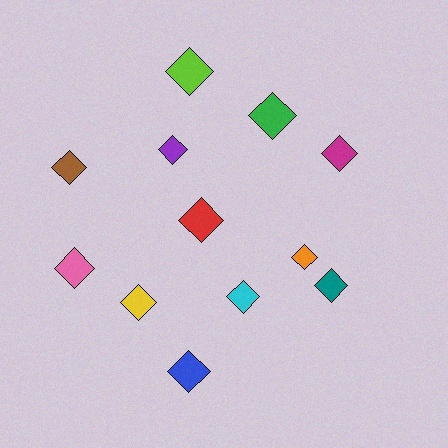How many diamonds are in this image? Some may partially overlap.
There are 12 diamonds.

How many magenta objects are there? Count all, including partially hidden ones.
There is 1 magenta object.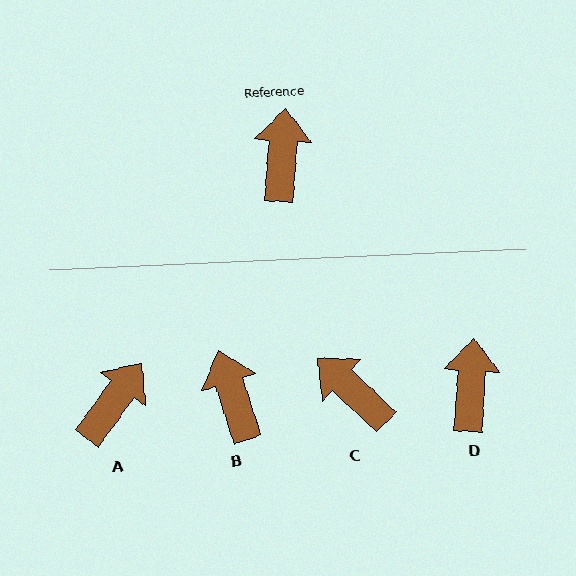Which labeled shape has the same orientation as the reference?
D.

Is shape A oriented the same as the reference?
No, it is off by about 32 degrees.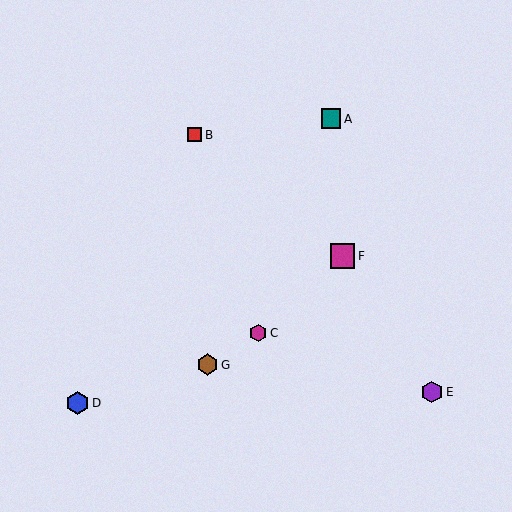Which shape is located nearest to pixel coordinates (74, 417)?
The blue hexagon (labeled D) at (77, 403) is nearest to that location.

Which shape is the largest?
The magenta square (labeled F) is the largest.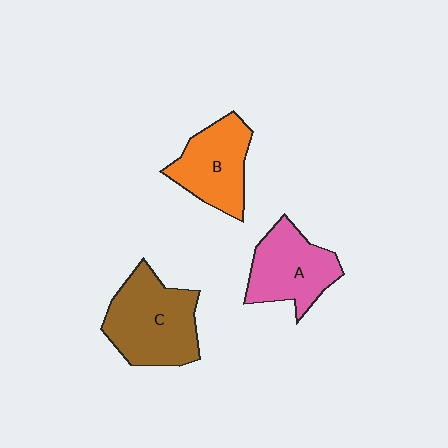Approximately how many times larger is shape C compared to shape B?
Approximately 1.3 times.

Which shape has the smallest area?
Shape B (orange).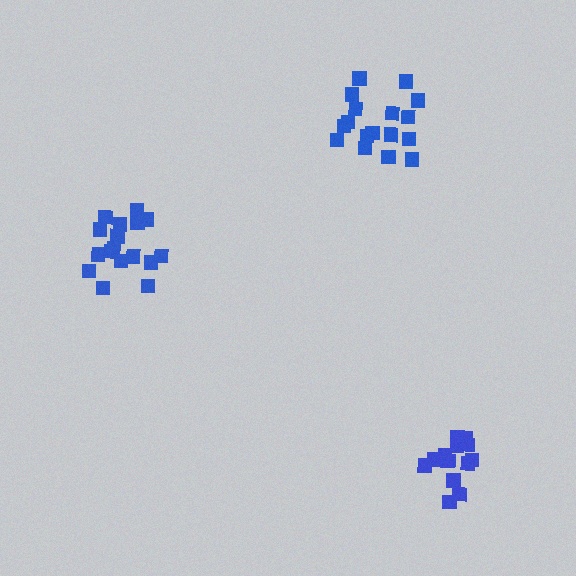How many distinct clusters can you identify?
There are 3 distinct clusters.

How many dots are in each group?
Group 1: 17 dots, Group 2: 17 dots, Group 3: 13 dots (47 total).